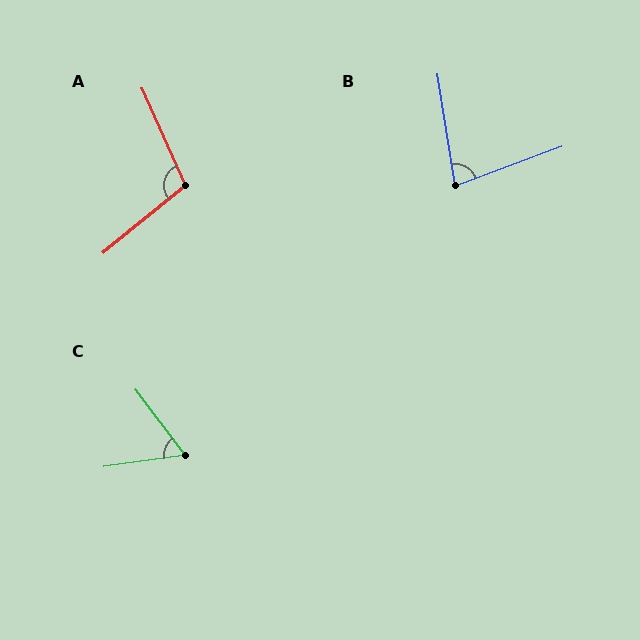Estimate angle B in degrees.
Approximately 78 degrees.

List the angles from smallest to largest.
C (61°), B (78°), A (106°).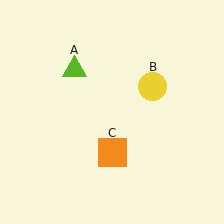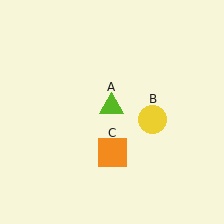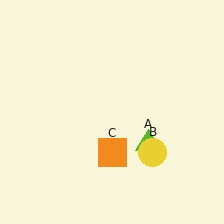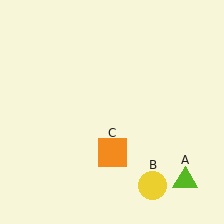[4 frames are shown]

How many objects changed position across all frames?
2 objects changed position: lime triangle (object A), yellow circle (object B).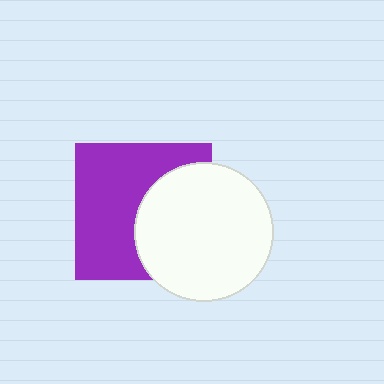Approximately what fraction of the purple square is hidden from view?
Roughly 42% of the purple square is hidden behind the white circle.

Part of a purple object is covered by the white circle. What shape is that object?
It is a square.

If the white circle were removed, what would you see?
You would see the complete purple square.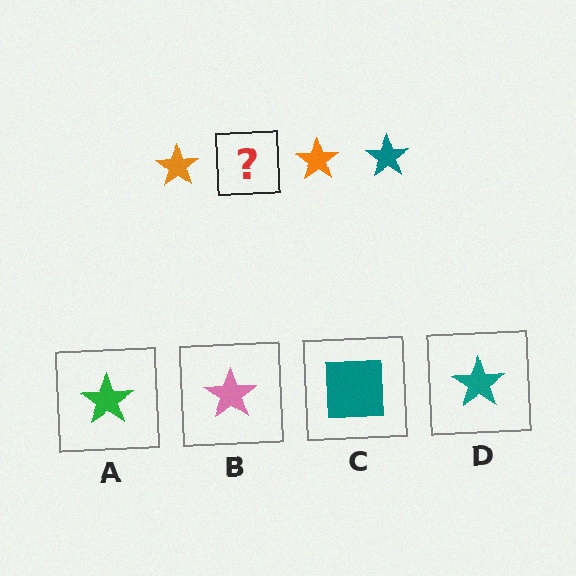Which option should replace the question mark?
Option D.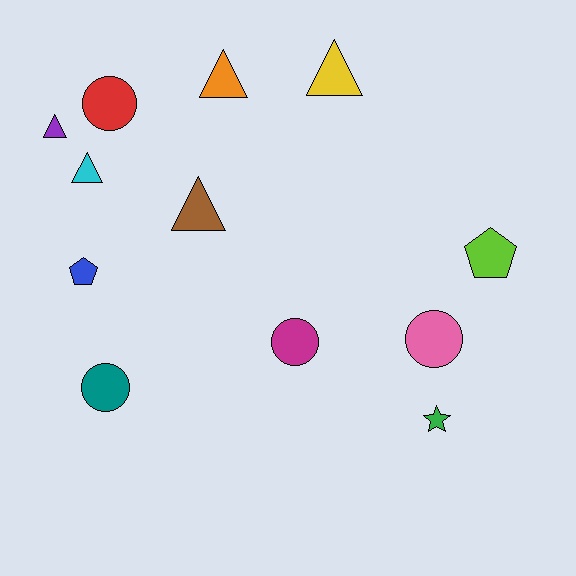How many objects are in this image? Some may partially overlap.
There are 12 objects.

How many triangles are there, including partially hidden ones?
There are 5 triangles.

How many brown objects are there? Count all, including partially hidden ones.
There is 1 brown object.